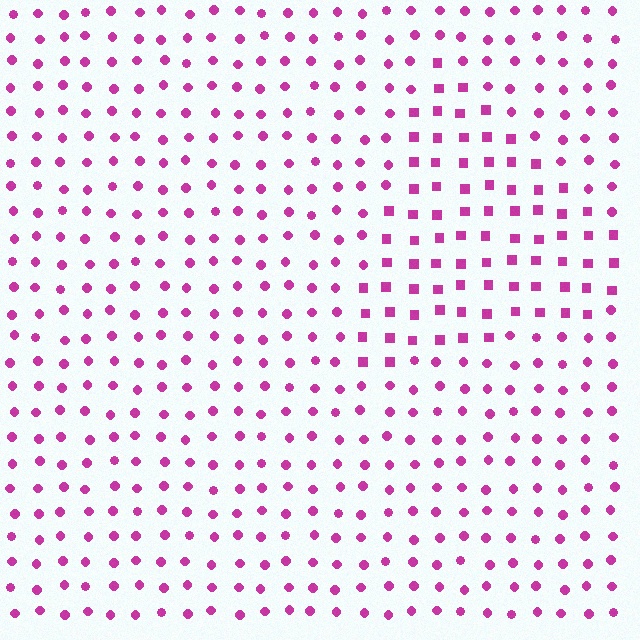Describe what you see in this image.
The image is filled with small magenta elements arranged in a uniform grid. A triangle-shaped region contains squares, while the surrounding area contains circles. The boundary is defined purely by the change in element shape.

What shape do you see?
I see a triangle.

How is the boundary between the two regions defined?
The boundary is defined by a change in element shape: squares inside vs. circles outside. All elements share the same color and spacing.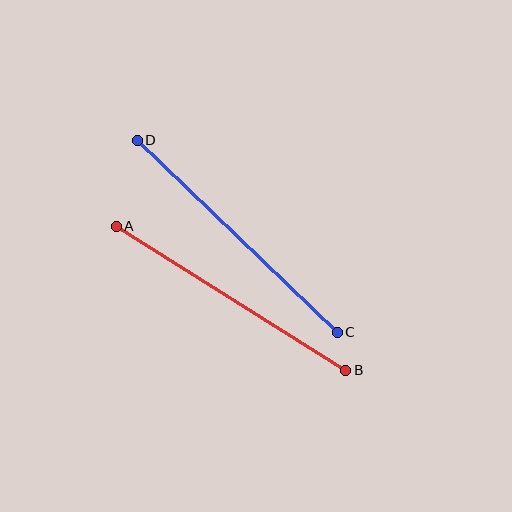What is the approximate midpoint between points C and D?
The midpoint is at approximately (237, 236) pixels.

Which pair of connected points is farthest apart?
Points C and D are farthest apart.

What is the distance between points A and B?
The distance is approximately 271 pixels.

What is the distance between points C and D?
The distance is approximately 277 pixels.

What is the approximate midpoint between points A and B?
The midpoint is at approximately (231, 298) pixels.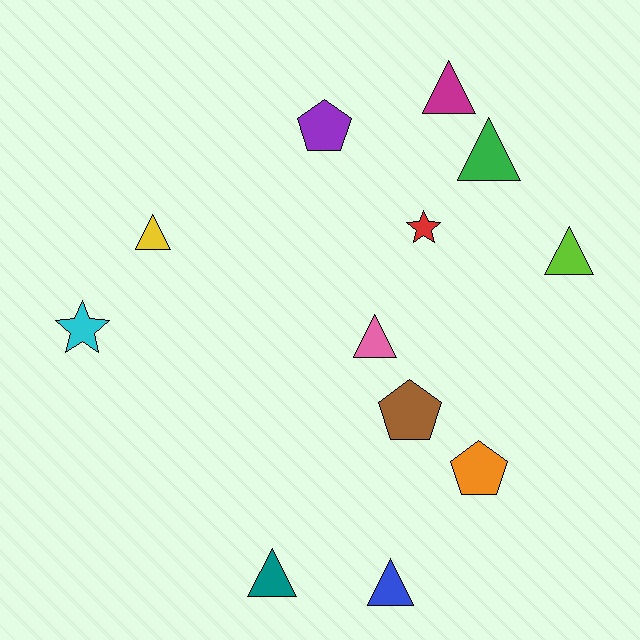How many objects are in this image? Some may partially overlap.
There are 12 objects.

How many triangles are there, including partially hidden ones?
There are 7 triangles.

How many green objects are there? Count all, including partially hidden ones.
There is 1 green object.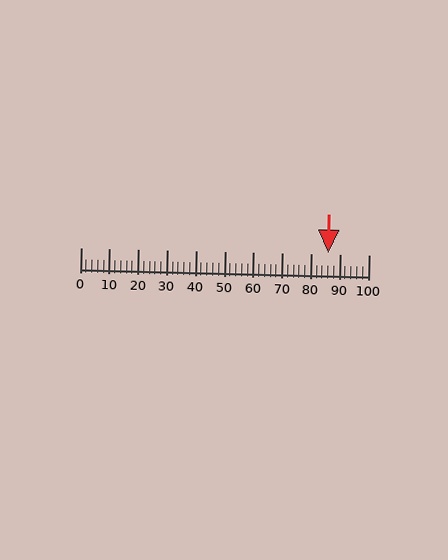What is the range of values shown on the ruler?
The ruler shows values from 0 to 100.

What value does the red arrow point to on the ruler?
The red arrow points to approximately 86.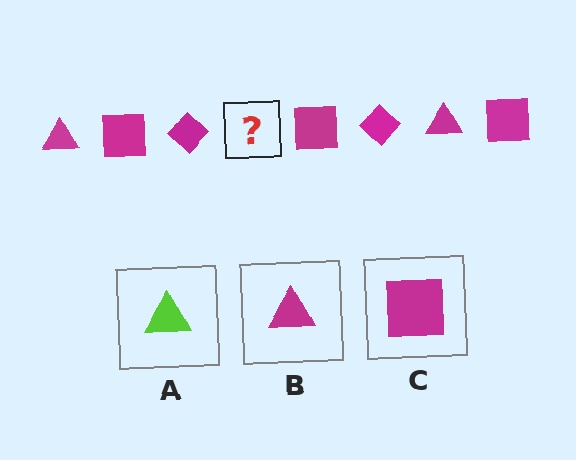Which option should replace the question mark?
Option B.